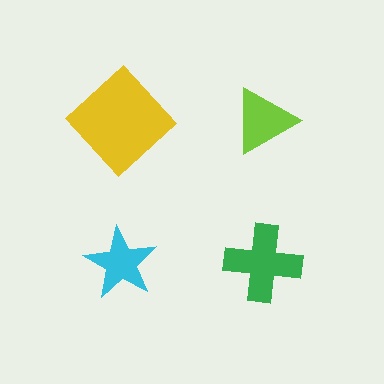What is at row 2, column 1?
A cyan star.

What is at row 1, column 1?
A yellow diamond.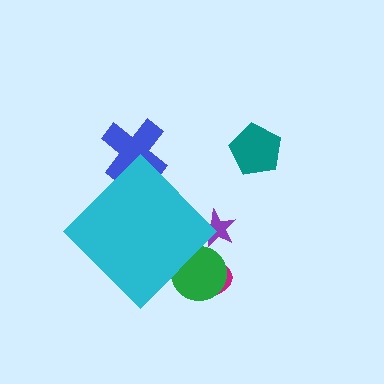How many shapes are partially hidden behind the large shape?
4 shapes are partially hidden.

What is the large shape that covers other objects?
A cyan diamond.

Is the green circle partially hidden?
Yes, the green circle is partially hidden behind the cyan diamond.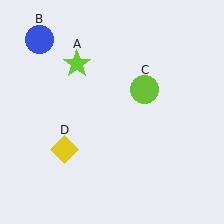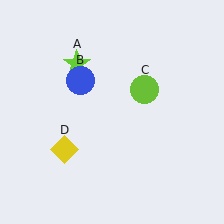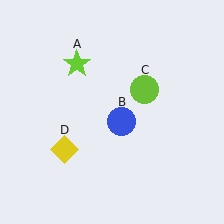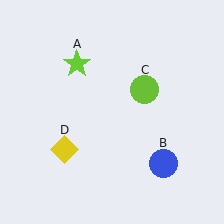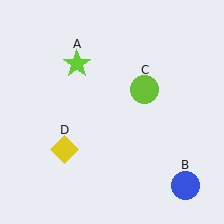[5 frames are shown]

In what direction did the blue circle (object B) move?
The blue circle (object B) moved down and to the right.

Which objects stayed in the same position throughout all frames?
Lime star (object A) and lime circle (object C) and yellow diamond (object D) remained stationary.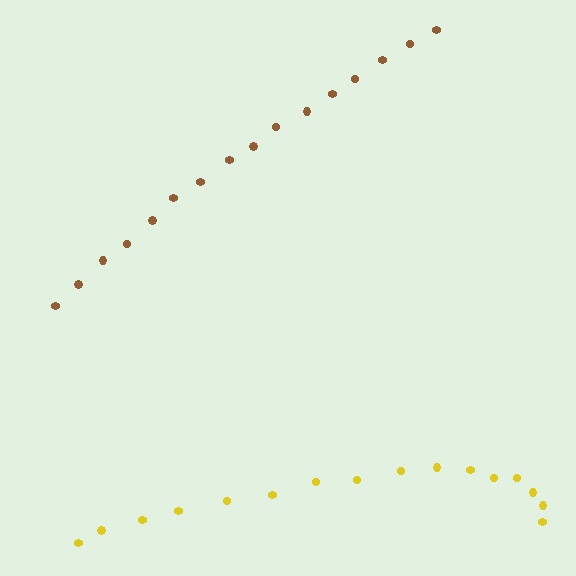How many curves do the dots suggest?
There are 2 distinct paths.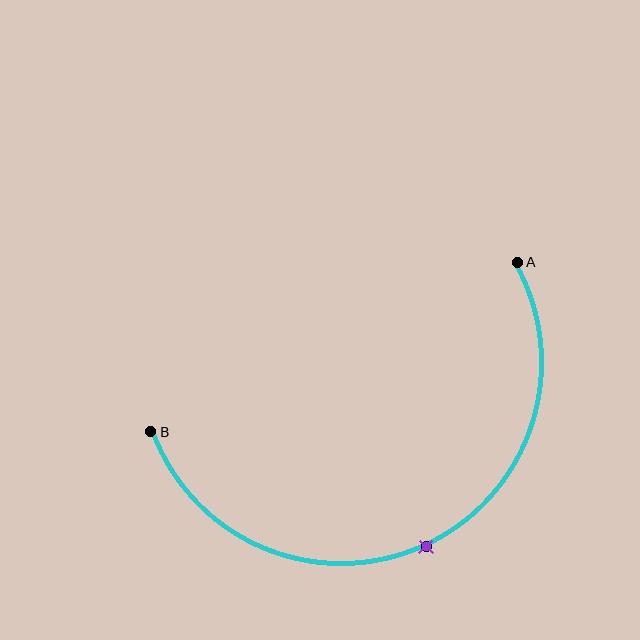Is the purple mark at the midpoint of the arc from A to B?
Yes. The purple mark lies on the arc at equal arc-length from both A and B — it is the arc midpoint.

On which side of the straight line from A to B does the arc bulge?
The arc bulges below the straight line connecting A and B.